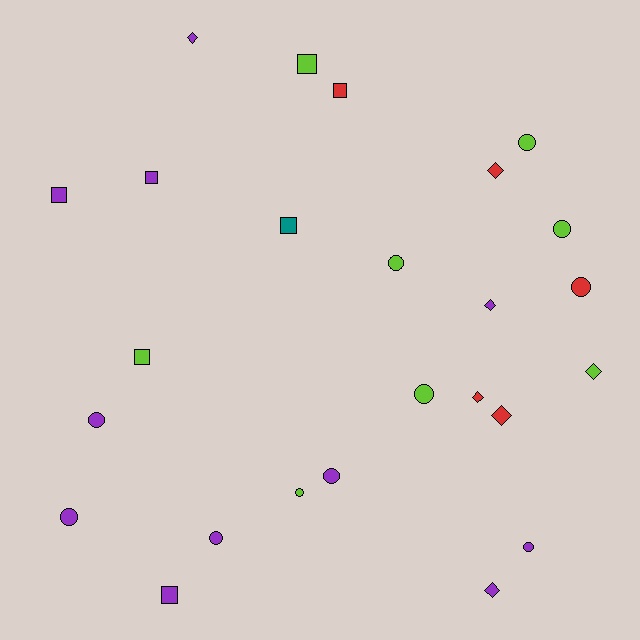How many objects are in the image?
There are 25 objects.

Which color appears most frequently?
Purple, with 11 objects.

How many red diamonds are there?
There are 3 red diamonds.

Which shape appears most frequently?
Circle, with 11 objects.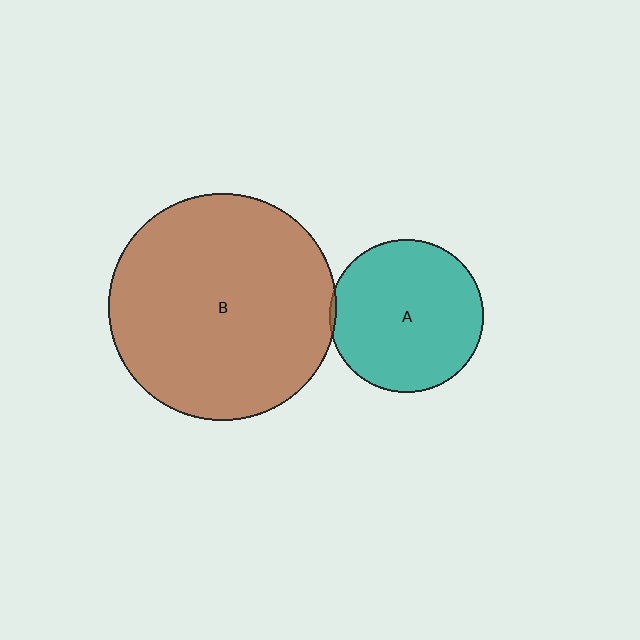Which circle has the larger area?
Circle B (brown).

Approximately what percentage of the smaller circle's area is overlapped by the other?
Approximately 5%.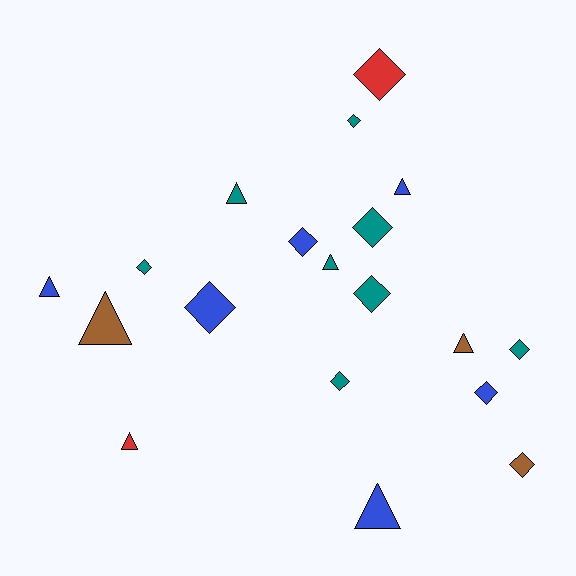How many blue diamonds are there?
There are 3 blue diamonds.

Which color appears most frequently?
Teal, with 8 objects.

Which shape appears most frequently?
Diamond, with 11 objects.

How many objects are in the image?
There are 19 objects.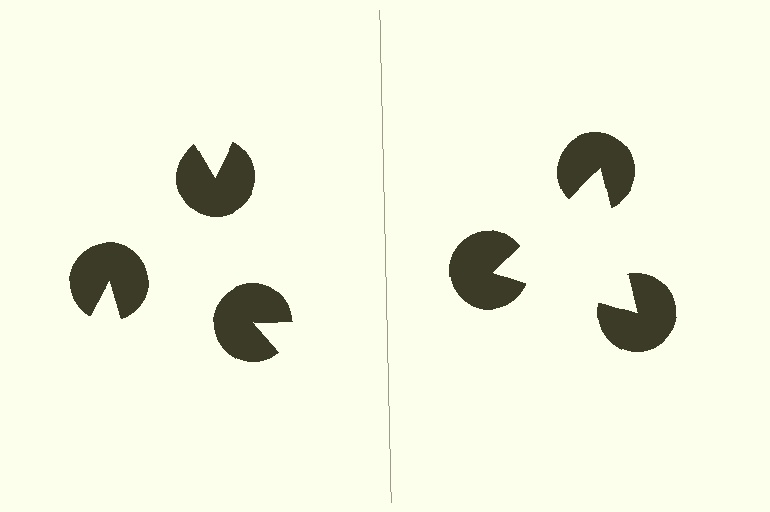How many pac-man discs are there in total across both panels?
6 — 3 on each side.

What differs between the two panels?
The pac-man discs are positioned identically on both sides; only the wedge orientations differ. On the right they align to a triangle; on the left they are misaligned.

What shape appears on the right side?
An illusory triangle.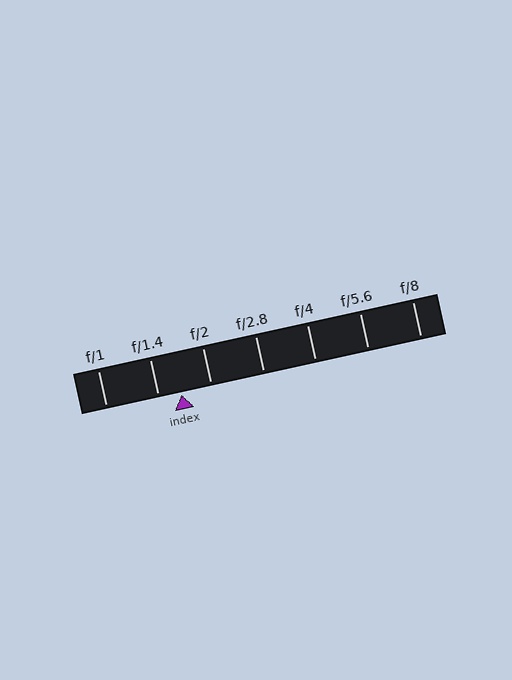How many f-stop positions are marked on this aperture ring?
There are 7 f-stop positions marked.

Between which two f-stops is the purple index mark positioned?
The index mark is between f/1.4 and f/2.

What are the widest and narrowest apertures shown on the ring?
The widest aperture shown is f/1 and the narrowest is f/8.